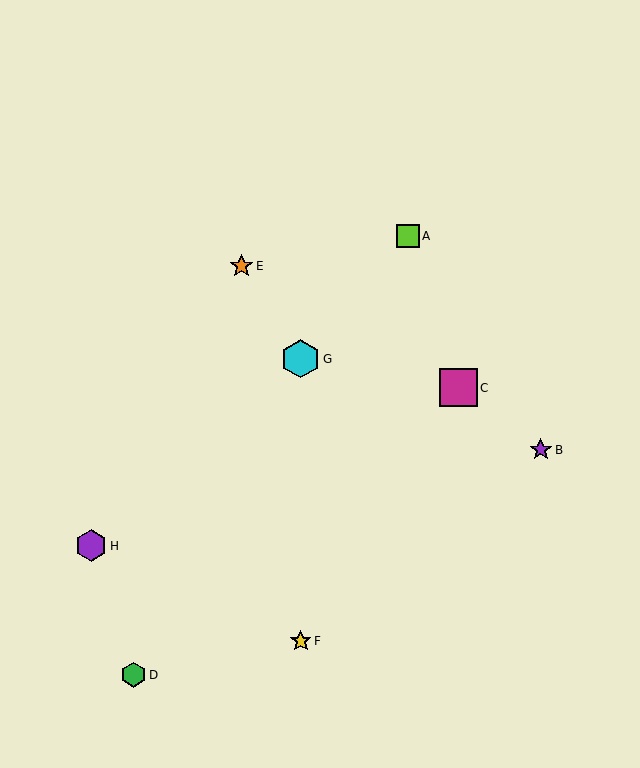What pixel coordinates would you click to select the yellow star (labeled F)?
Click at (301, 641) to select the yellow star F.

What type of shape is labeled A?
Shape A is a lime square.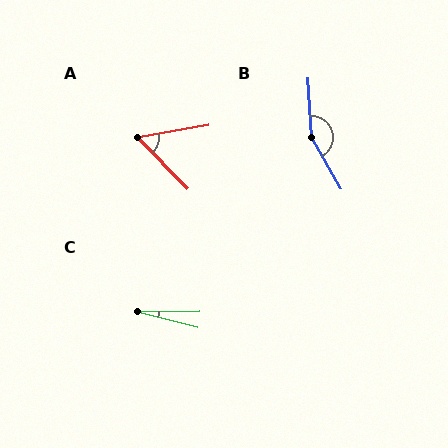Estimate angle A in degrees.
Approximately 55 degrees.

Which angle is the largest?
B, at approximately 154 degrees.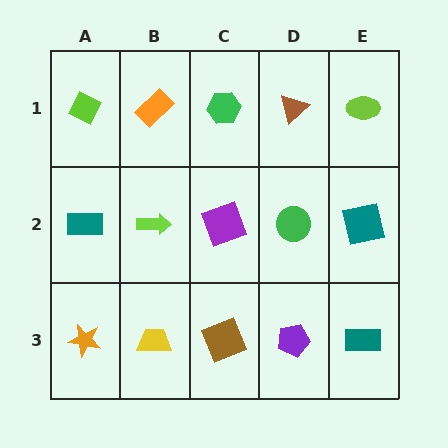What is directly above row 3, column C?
A purple square.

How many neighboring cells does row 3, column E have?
2.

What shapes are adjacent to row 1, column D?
A green circle (row 2, column D), a green hexagon (row 1, column C), a lime ellipse (row 1, column E).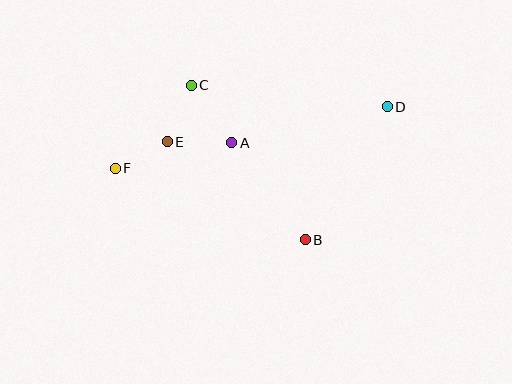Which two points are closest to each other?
Points E and F are closest to each other.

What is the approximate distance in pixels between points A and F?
The distance between A and F is approximately 119 pixels.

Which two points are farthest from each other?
Points D and F are farthest from each other.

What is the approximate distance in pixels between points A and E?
The distance between A and E is approximately 65 pixels.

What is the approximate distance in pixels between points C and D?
The distance between C and D is approximately 197 pixels.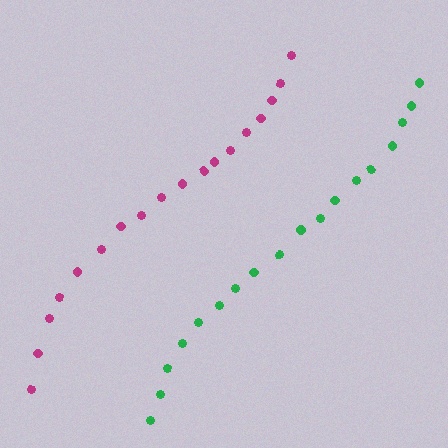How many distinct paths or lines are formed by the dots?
There are 2 distinct paths.